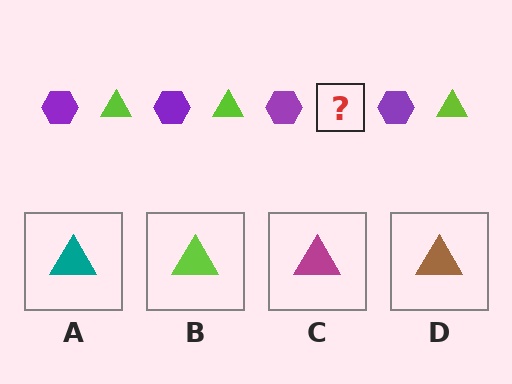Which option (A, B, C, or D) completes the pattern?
B.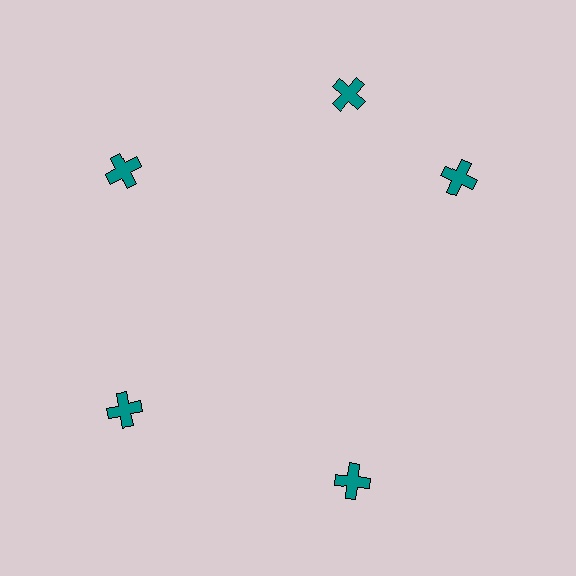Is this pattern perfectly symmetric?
No. The 5 teal crosses are arranged in a ring, but one element near the 3 o'clock position is rotated out of alignment along the ring, breaking the 5-fold rotational symmetry.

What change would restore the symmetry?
The symmetry would be restored by rotating it back into even spacing with its neighbors so that all 5 crosses sit at equal angles and equal distance from the center.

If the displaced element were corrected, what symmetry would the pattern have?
It would have 5-fold rotational symmetry — the pattern would map onto itself every 72 degrees.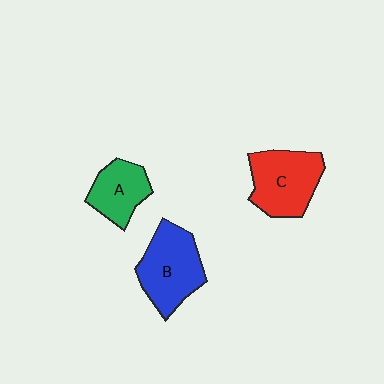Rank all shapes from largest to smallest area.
From largest to smallest: B (blue), C (red), A (green).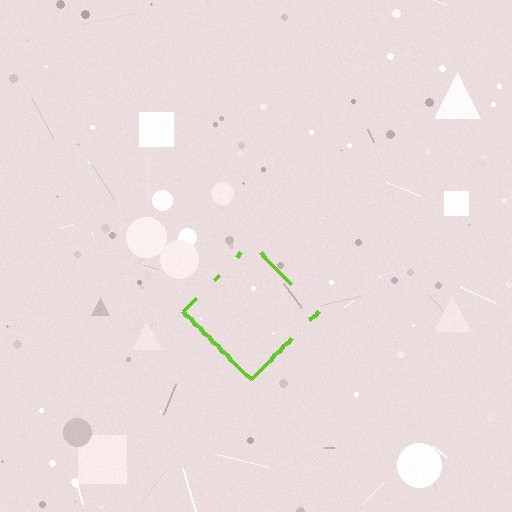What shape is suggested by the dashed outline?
The dashed outline suggests a diamond.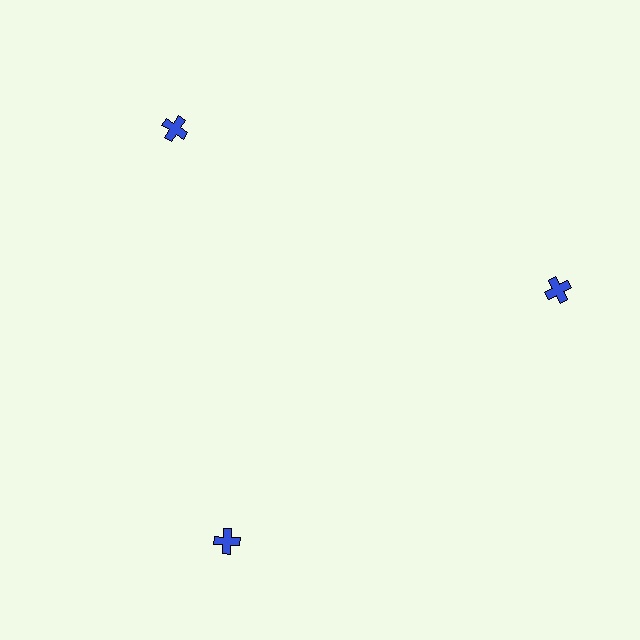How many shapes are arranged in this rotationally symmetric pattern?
There are 3 shapes, arranged in 3 groups of 1.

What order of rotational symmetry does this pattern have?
This pattern has 3-fold rotational symmetry.